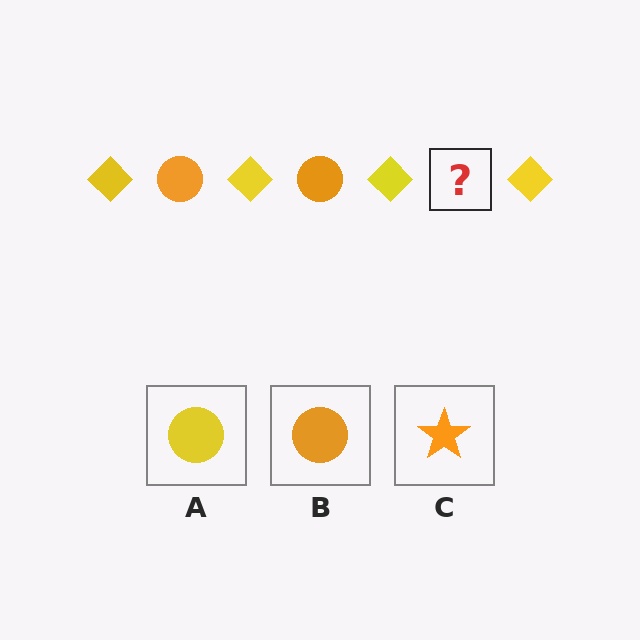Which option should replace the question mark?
Option B.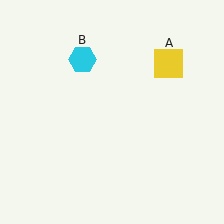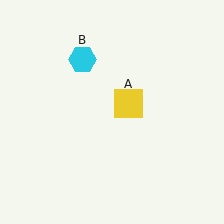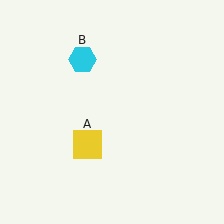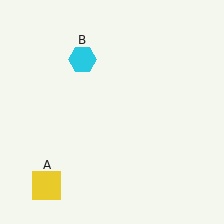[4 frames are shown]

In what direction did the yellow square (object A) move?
The yellow square (object A) moved down and to the left.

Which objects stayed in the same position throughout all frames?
Cyan hexagon (object B) remained stationary.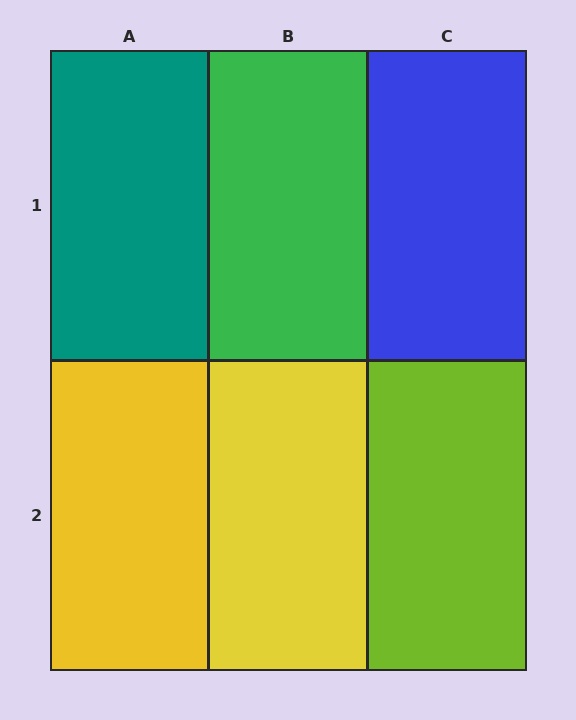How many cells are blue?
1 cell is blue.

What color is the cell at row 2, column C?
Lime.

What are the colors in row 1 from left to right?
Teal, green, blue.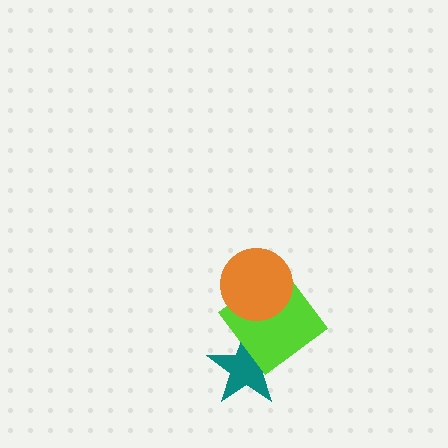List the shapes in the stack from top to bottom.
From top to bottom: the orange circle, the lime diamond, the teal star.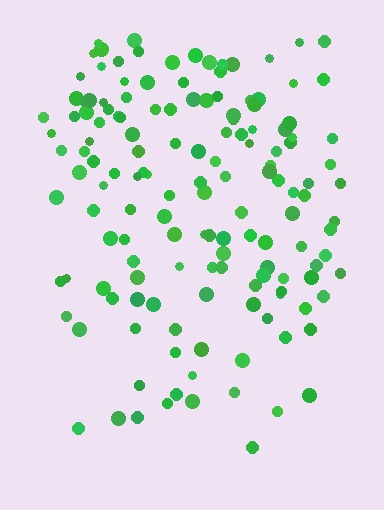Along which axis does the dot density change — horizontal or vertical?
Vertical.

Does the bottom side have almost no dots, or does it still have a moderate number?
Still a moderate number, just noticeably fewer than the top.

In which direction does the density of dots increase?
From bottom to top, with the top side densest.